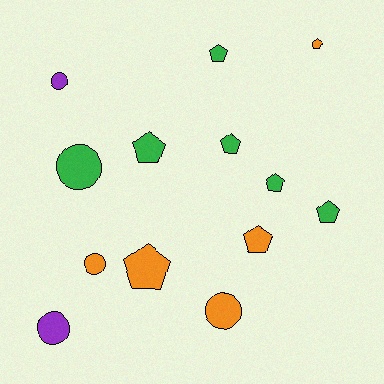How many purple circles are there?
There are 2 purple circles.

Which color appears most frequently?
Green, with 6 objects.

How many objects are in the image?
There are 13 objects.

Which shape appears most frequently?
Pentagon, with 8 objects.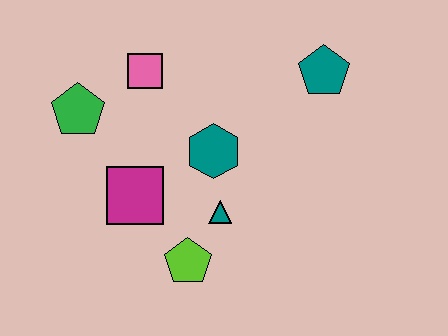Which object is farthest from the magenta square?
The teal pentagon is farthest from the magenta square.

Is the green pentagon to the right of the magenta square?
No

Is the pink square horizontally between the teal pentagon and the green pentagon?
Yes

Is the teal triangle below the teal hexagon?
Yes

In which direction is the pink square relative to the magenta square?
The pink square is above the magenta square.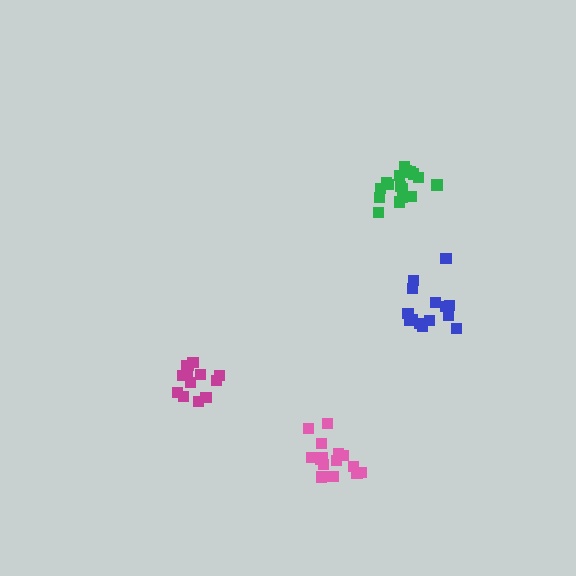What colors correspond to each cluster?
The clusters are colored: green, blue, magenta, pink.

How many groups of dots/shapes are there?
There are 4 groups.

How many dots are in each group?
Group 1: 18 dots, Group 2: 14 dots, Group 3: 13 dots, Group 4: 15 dots (60 total).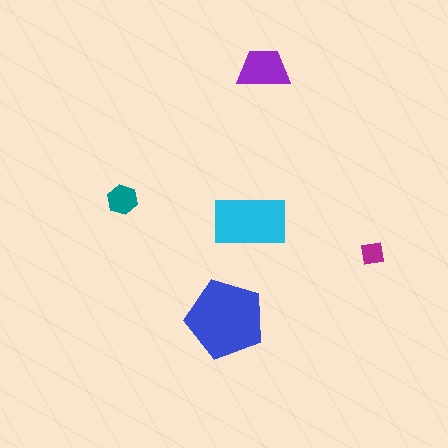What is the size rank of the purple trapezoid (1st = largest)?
3rd.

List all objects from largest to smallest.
The blue pentagon, the cyan rectangle, the purple trapezoid, the teal hexagon, the magenta square.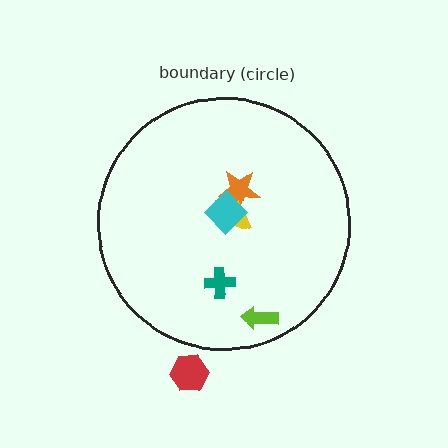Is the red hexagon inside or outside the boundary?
Outside.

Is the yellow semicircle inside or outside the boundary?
Inside.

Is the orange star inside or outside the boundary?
Inside.